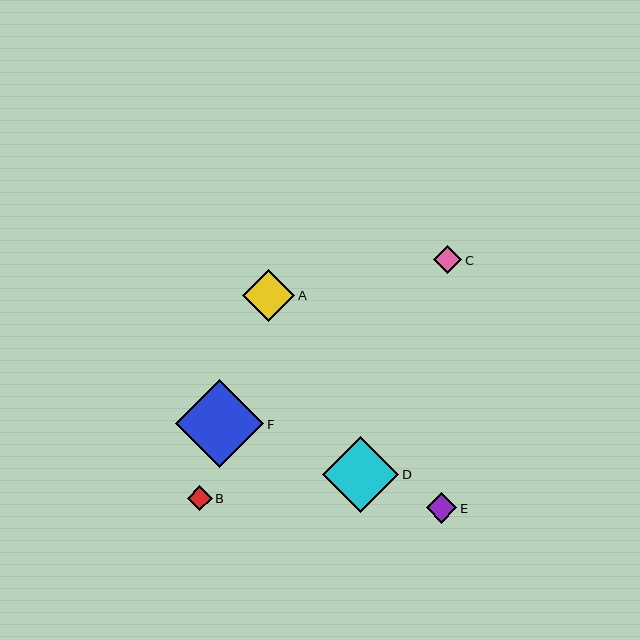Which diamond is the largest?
Diamond F is the largest with a size of approximately 88 pixels.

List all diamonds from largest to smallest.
From largest to smallest: F, D, A, E, C, B.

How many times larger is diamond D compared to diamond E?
Diamond D is approximately 2.5 times the size of diamond E.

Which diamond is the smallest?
Diamond B is the smallest with a size of approximately 25 pixels.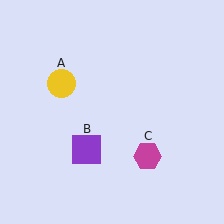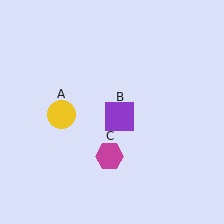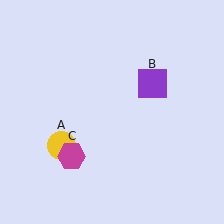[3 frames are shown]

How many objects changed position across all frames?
3 objects changed position: yellow circle (object A), purple square (object B), magenta hexagon (object C).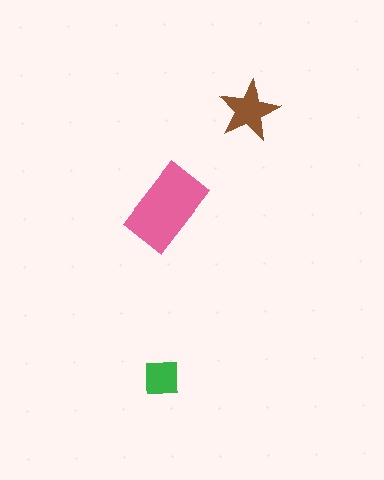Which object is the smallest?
The green square.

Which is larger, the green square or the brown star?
The brown star.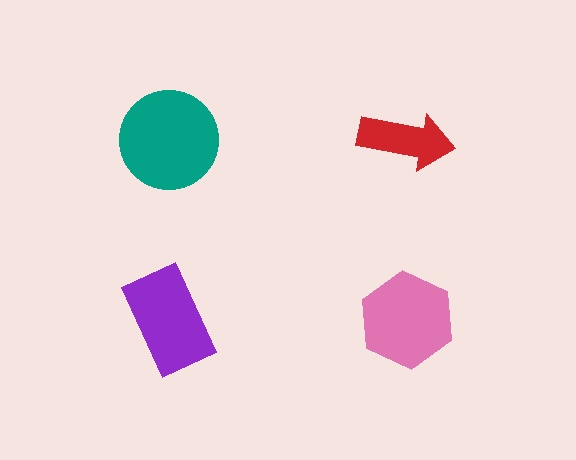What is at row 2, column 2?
A pink hexagon.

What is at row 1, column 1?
A teal circle.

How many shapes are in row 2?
2 shapes.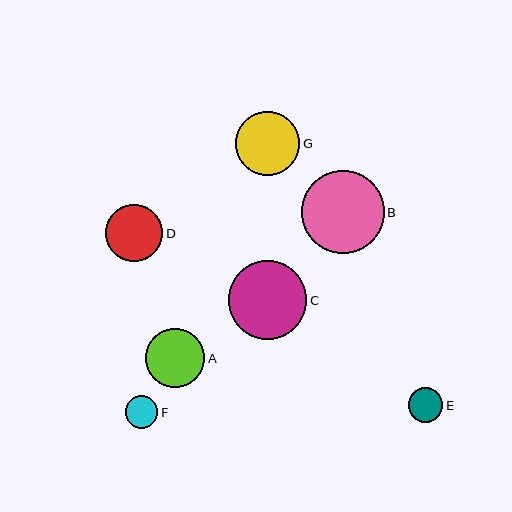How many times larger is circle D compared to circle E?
Circle D is approximately 1.7 times the size of circle E.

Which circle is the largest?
Circle B is the largest with a size of approximately 83 pixels.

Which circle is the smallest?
Circle F is the smallest with a size of approximately 33 pixels.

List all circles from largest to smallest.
From largest to smallest: B, C, G, A, D, E, F.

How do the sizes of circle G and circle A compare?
Circle G and circle A are approximately the same size.